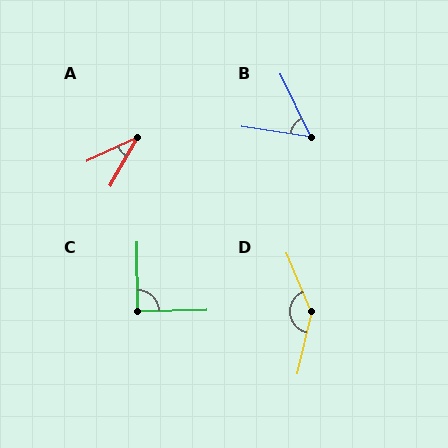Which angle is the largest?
D, at approximately 145 degrees.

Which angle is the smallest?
A, at approximately 36 degrees.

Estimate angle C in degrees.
Approximately 89 degrees.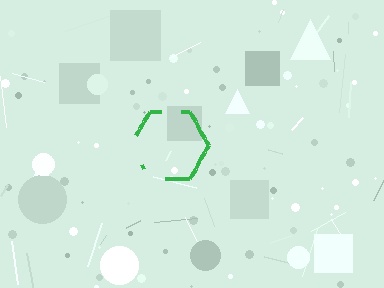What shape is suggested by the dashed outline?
The dashed outline suggests a hexagon.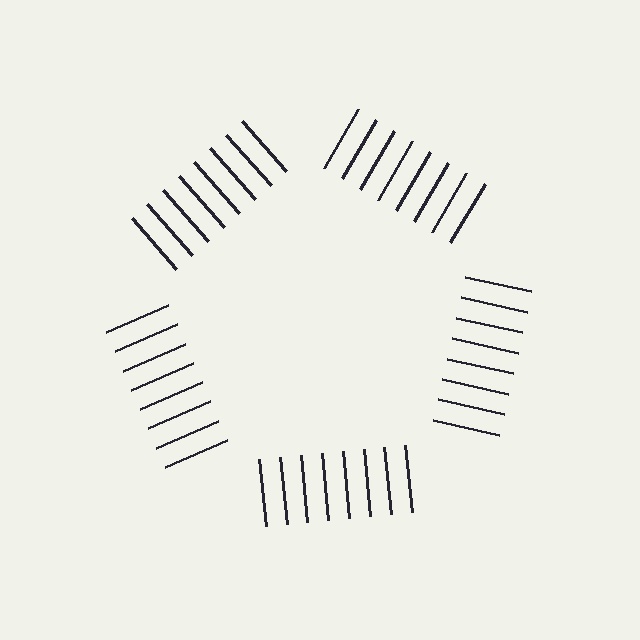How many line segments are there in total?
40 — 8 along each of the 5 edges.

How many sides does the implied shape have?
5 sides — the line-ends trace a pentagon.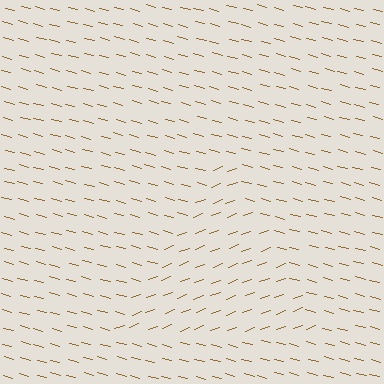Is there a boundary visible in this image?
Yes, there is a texture boundary formed by a change in line orientation.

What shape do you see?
I see a triangle.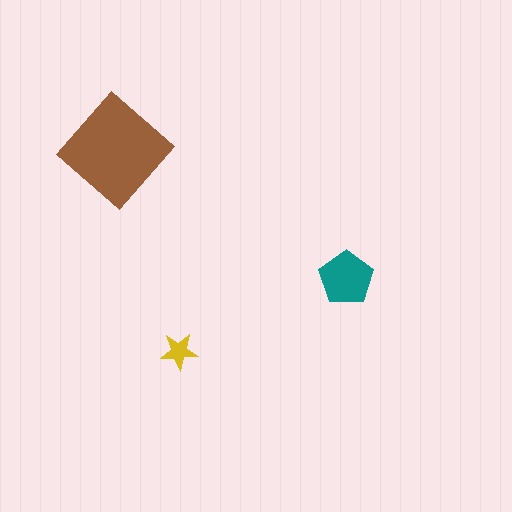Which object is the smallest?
The yellow star.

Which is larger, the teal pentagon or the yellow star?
The teal pentagon.